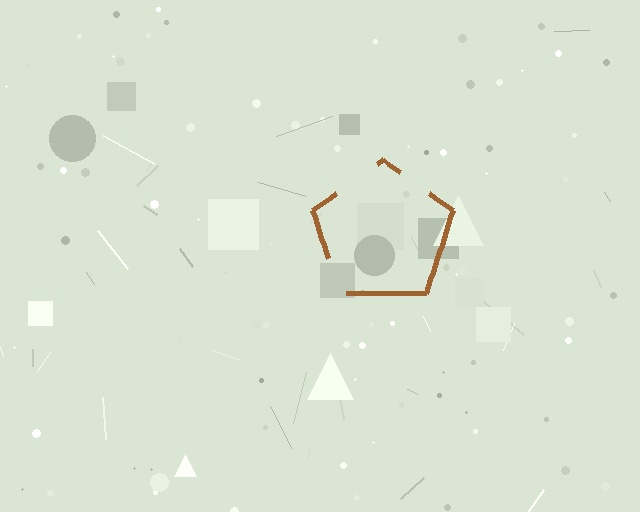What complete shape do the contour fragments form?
The contour fragments form a pentagon.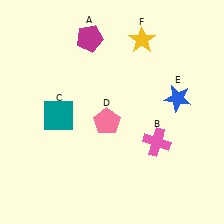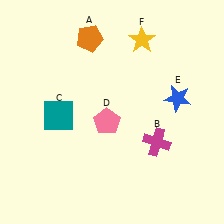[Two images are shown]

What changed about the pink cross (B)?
In Image 1, B is pink. In Image 2, it changed to magenta.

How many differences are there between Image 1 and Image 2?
There are 2 differences between the two images.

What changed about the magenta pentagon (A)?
In Image 1, A is magenta. In Image 2, it changed to orange.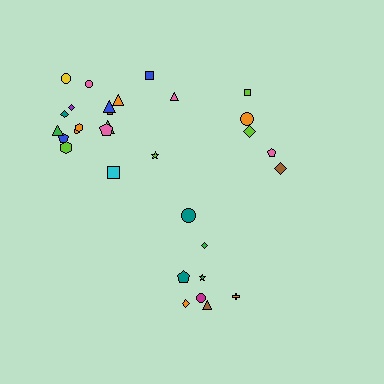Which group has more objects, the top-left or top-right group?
The top-left group.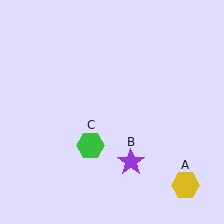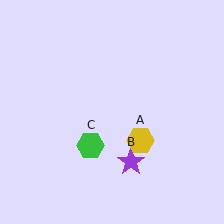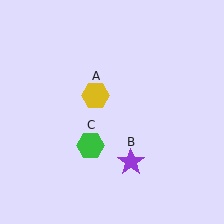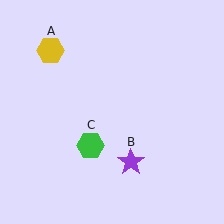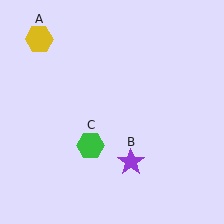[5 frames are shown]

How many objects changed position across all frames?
1 object changed position: yellow hexagon (object A).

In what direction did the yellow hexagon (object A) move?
The yellow hexagon (object A) moved up and to the left.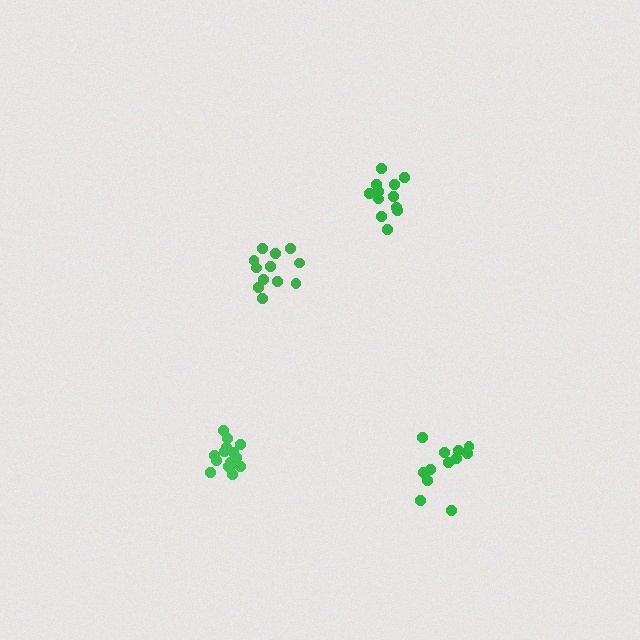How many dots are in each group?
Group 1: 12 dots, Group 2: 12 dots, Group 3: 12 dots, Group 4: 15 dots (51 total).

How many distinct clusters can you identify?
There are 4 distinct clusters.